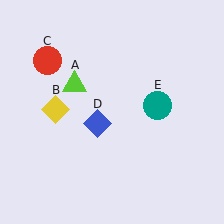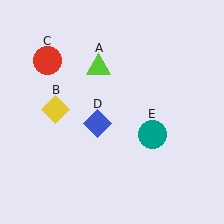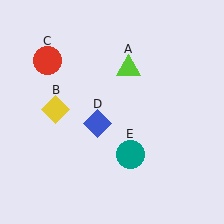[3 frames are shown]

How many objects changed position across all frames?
2 objects changed position: lime triangle (object A), teal circle (object E).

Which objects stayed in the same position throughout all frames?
Yellow diamond (object B) and red circle (object C) and blue diamond (object D) remained stationary.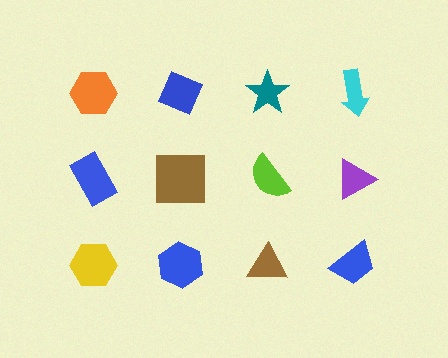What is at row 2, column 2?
A brown square.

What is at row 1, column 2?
A blue diamond.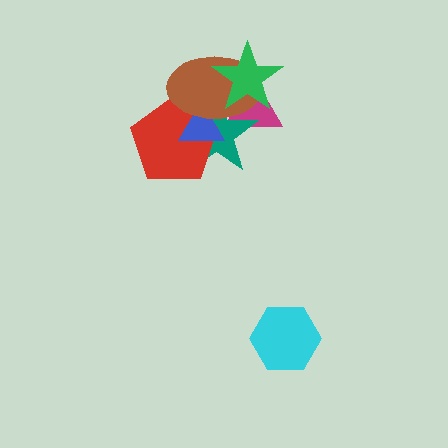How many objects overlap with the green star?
3 objects overlap with the green star.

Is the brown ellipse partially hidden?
Yes, it is partially covered by another shape.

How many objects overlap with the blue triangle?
3 objects overlap with the blue triangle.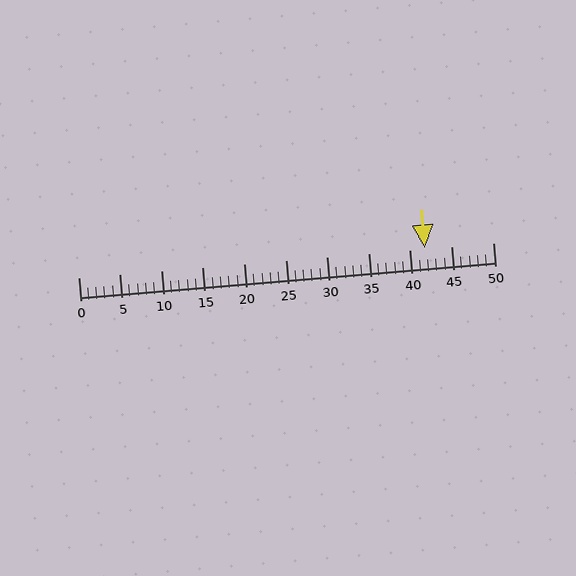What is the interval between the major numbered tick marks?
The major tick marks are spaced 5 units apart.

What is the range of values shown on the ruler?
The ruler shows values from 0 to 50.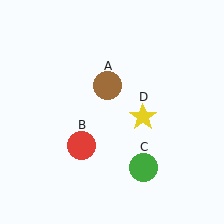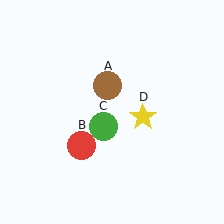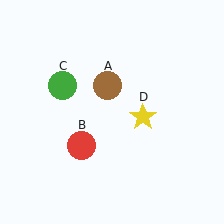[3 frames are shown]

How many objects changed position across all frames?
1 object changed position: green circle (object C).